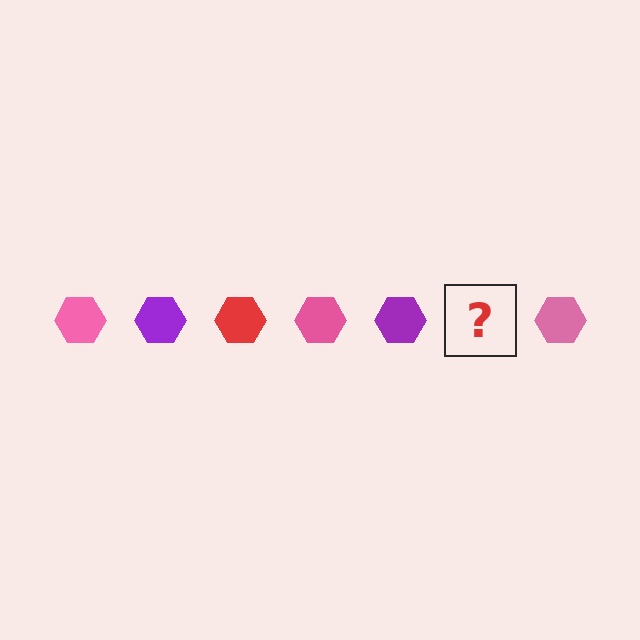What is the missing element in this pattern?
The missing element is a red hexagon.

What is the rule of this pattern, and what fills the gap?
The rule is that the pattern cycles through pink, purple, red hexagons. The gap should be filled with a red hexagon.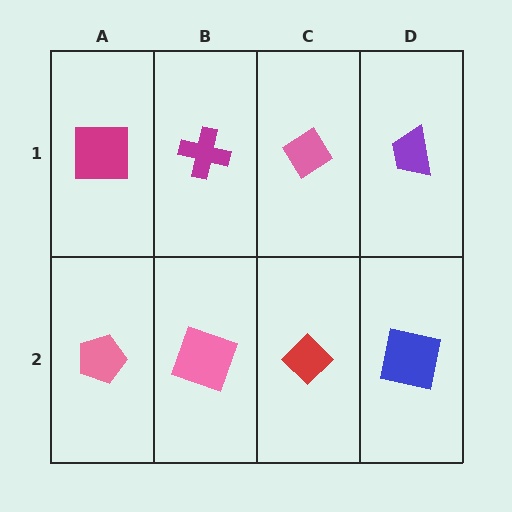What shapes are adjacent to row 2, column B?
A magenta cross (row 1, column B), a pink pentagon (row 2, column A), a red diamond (row 2, column C).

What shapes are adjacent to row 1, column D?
A blue square (row 2, column D), a pink diamond (row 1, column C).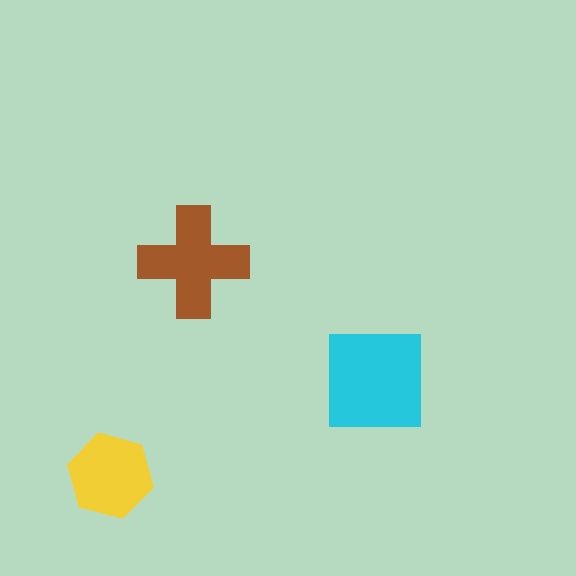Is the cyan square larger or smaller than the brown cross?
Larger.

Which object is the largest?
The cyan square.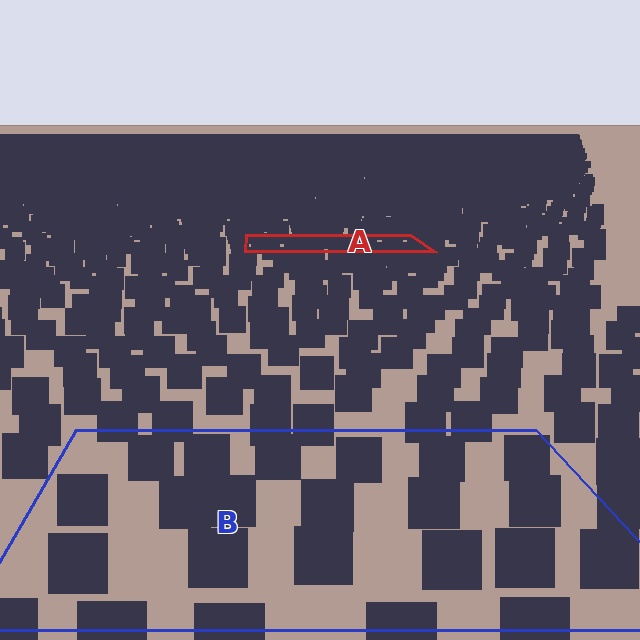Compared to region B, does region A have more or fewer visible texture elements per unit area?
Region A has more texture elements per unit area — they are packed more densely because it is farther away.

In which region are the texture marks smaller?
The texture marks are smaller in region A, because it is farther away.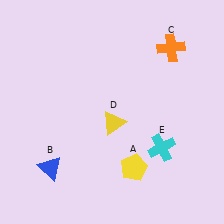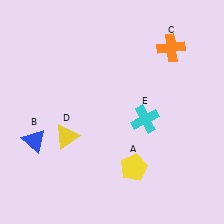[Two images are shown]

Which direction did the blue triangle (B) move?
The blue triangle (B) moved up.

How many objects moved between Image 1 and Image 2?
3 objects moved between the two images.